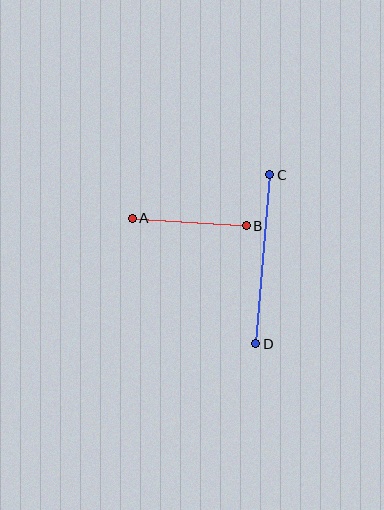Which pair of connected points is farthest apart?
Points C and D are farthest apart.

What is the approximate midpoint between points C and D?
The midpoint is at approximately (263, 259) pixels.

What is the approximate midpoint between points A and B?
The midpoint is at approximately (189, 222) pixels.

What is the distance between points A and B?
The distance is approximately 114 pixels.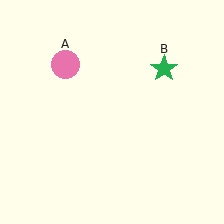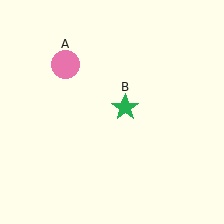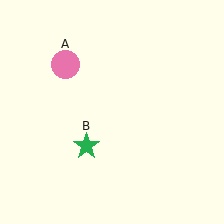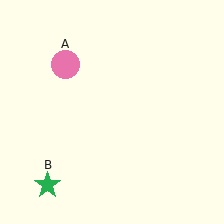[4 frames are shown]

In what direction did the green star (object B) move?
The green star (object B) moved down and to the left.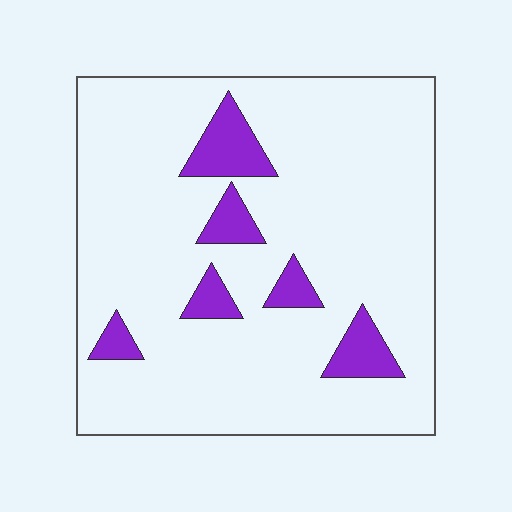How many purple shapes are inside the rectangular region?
6.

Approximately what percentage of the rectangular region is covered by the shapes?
Approximately 10%.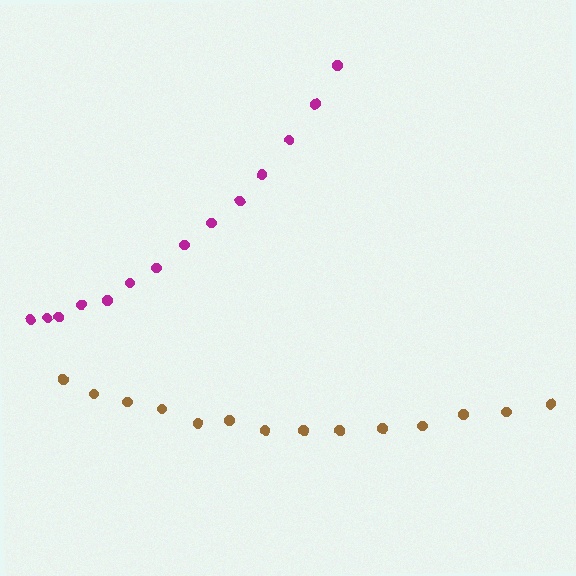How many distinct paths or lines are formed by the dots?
There are 2 distinct paths.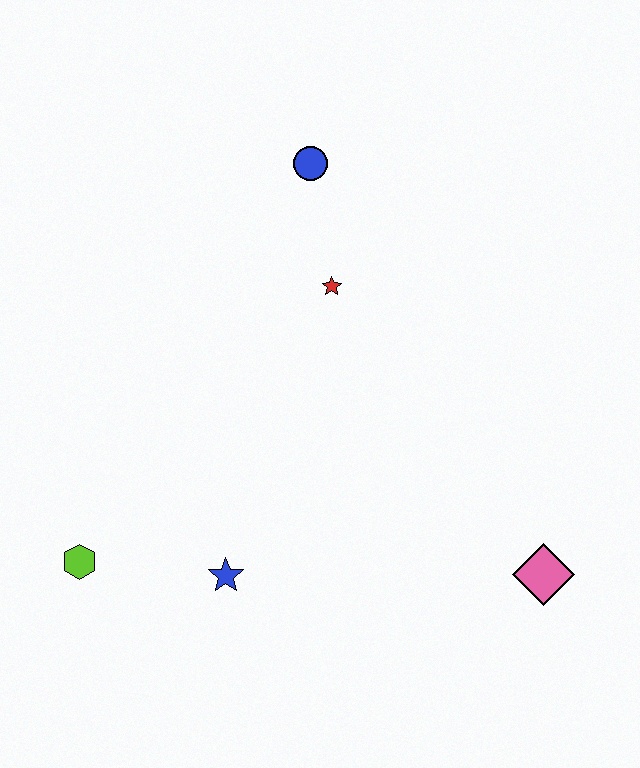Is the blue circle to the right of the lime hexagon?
Yes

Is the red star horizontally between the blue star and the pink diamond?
Yes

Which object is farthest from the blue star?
The blue circle is farthest from the blue star.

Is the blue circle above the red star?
Yes